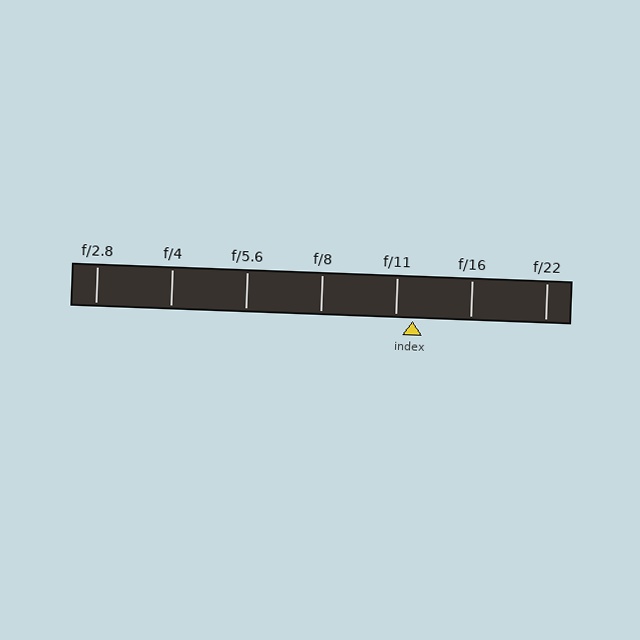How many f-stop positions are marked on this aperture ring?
There are 7 f-stop positions marked.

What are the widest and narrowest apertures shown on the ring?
The widest aperture shown is f/2.8 and the narrowest is f/22.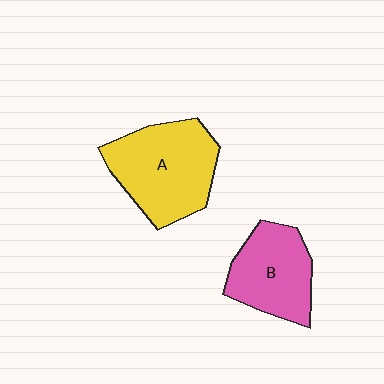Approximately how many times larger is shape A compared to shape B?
Approximately 1.3 times.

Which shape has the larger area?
Shape A (yellow).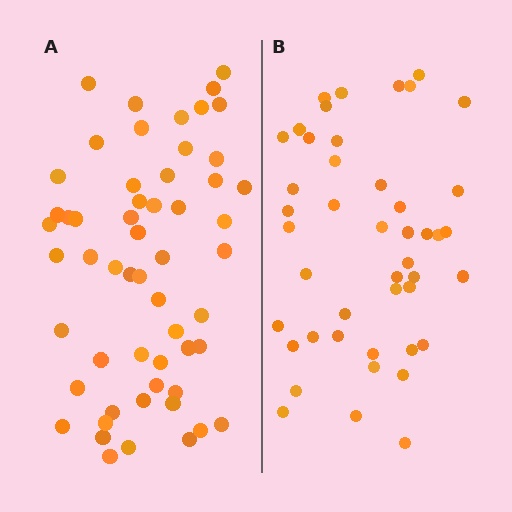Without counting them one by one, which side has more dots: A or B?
Region A (the left region) has more dots.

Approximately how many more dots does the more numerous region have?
Region A has roughly 12 or so more dots than region B.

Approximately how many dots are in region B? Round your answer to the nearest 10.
About 40 dots. (The exact count is 45, which rounds to 40.)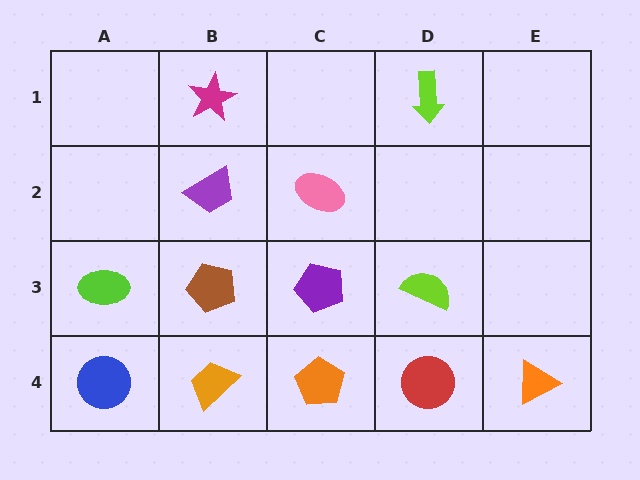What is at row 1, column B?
A magenta star.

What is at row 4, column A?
A blue circle.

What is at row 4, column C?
An orange pentagon.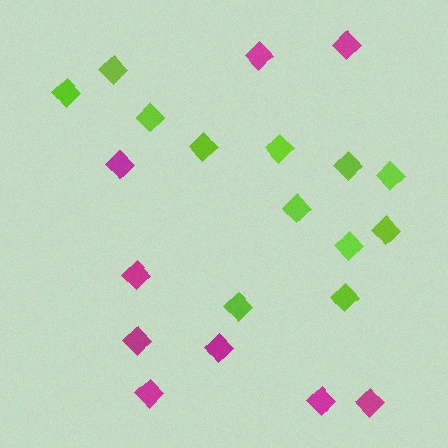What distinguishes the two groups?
There are 2 groups: one group of magenta diamonds (9) and one group of lime diamonds (12).